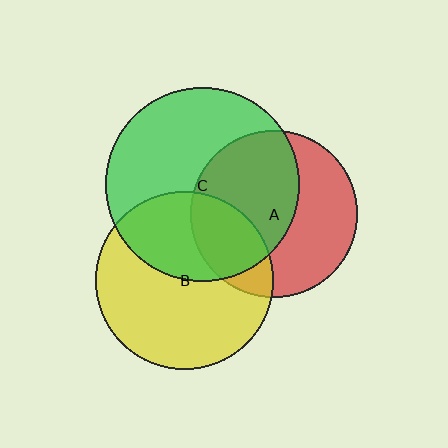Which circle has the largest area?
Circle C (green).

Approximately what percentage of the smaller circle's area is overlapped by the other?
Approximately 40%.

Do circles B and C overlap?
Yes.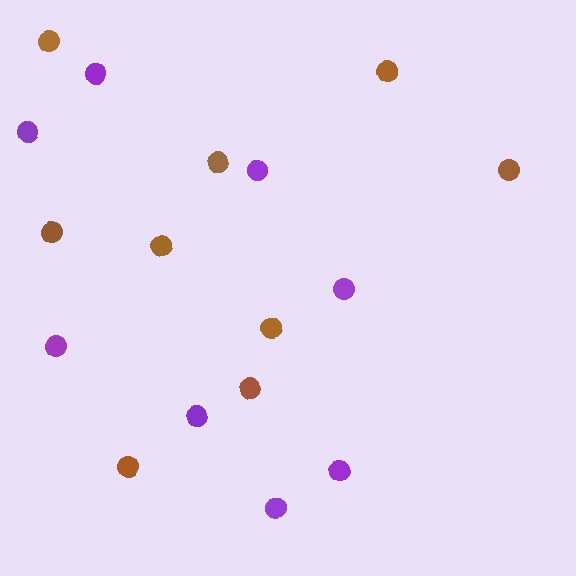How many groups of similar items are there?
There are 2 groups: one group of purple circles (8) and one group of brown circles (9).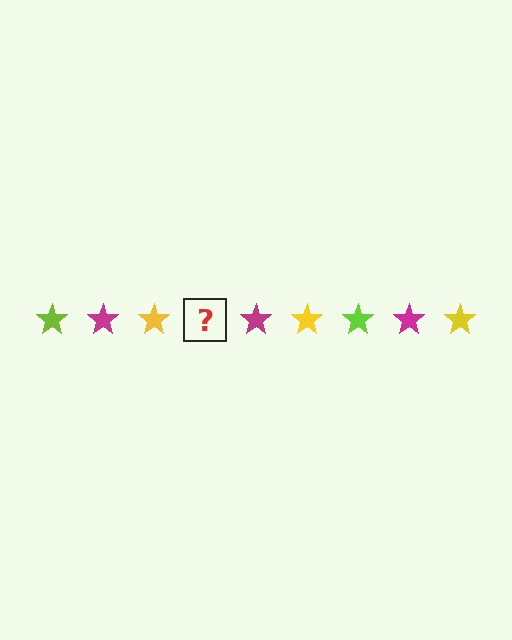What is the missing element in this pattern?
The missing element is a lime star.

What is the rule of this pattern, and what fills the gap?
The rule is that the pattern cycles through lime, magenta, yellow stars. The gap should be filled with a lime star.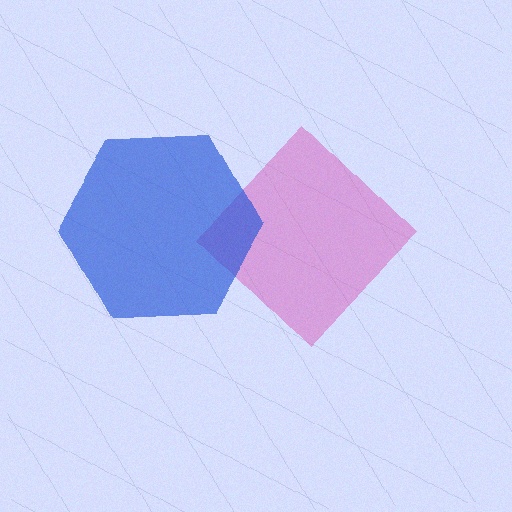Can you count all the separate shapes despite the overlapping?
Yes, there are 2 separate shapes.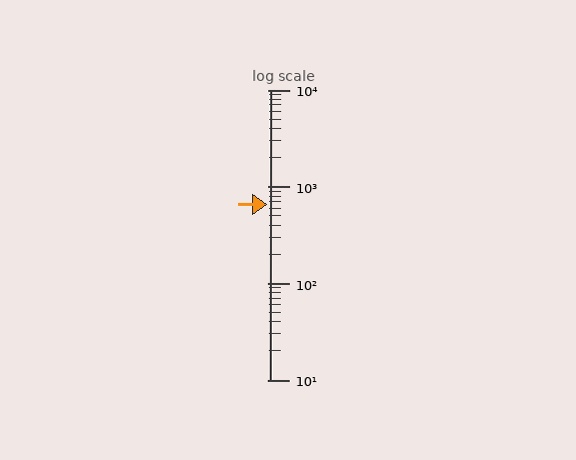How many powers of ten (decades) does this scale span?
The scale spans 3 decades, from 10 to 10000.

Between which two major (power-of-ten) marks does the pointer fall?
The pointer is between 100 and 1000.